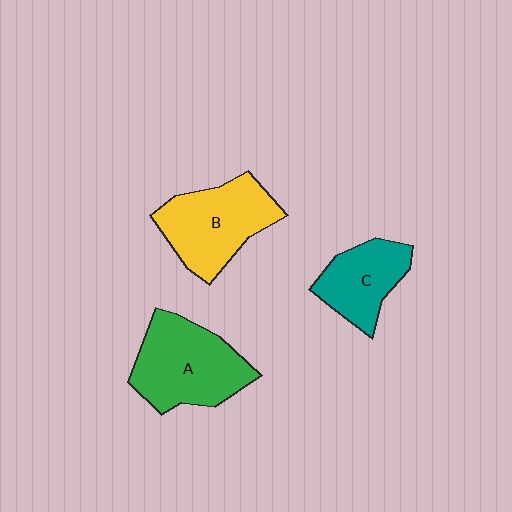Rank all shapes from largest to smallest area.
From largest to smallest: A (green), B (yellow), C (teal).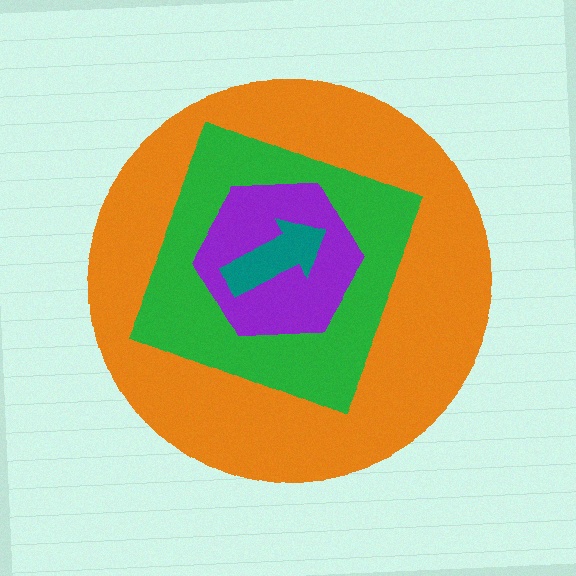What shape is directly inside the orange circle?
The green diamond.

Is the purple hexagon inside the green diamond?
Yes.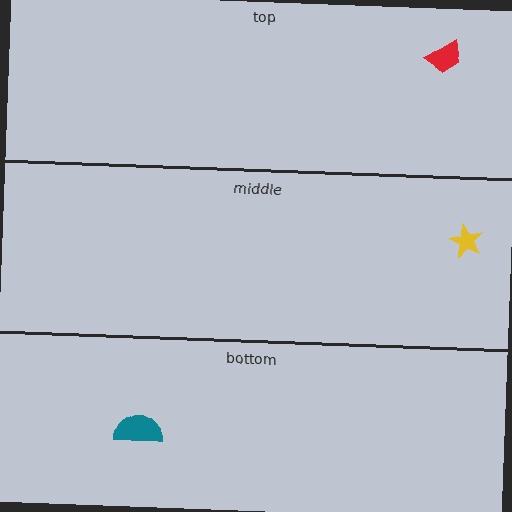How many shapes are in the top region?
1.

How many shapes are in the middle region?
1.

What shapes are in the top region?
The red trapezoid.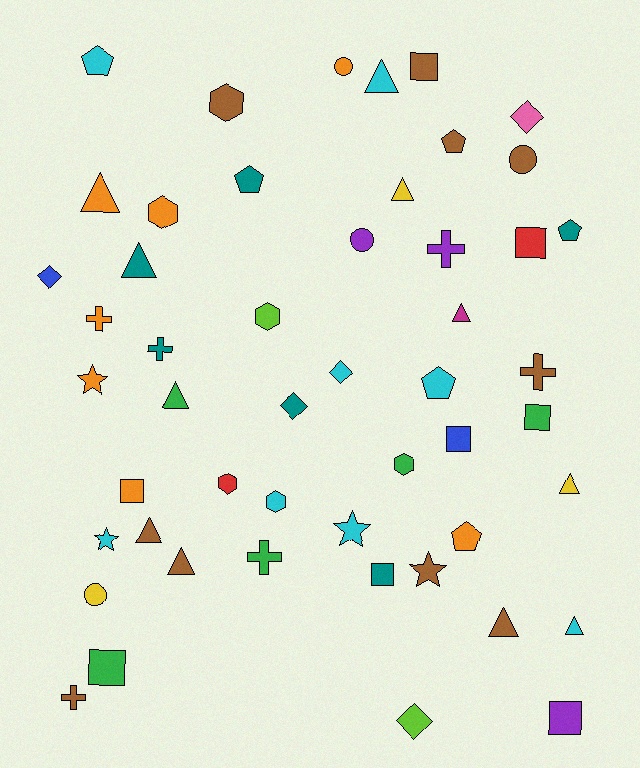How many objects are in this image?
There are 50 objects.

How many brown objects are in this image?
There are 10 brown objects.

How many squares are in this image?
There are 8 squares.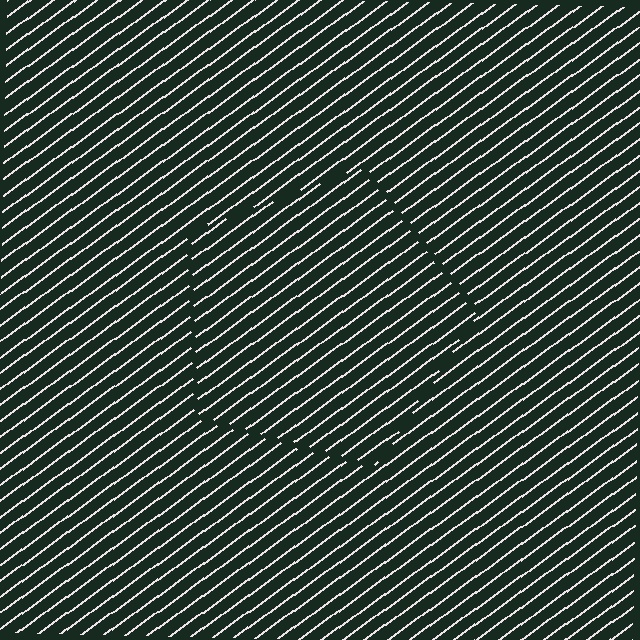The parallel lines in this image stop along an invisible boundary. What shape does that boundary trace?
An illusory pentagon. The interior of the shape contains the same grating, shifted by half a period — the contour is defined by the phase discontinuity where line-ends from the inner and outer gratings abut.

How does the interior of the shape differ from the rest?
The interior of the shape contains the same grating, shifted by half a period — the contour is defined by the phase discontinuity where line-ends from the inner and outer gratings abut.